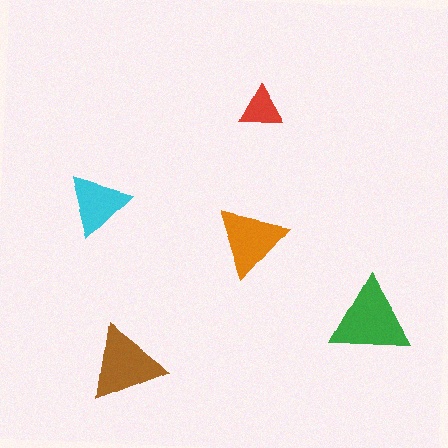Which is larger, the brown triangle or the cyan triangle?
The brown one.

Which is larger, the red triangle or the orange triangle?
The orange one.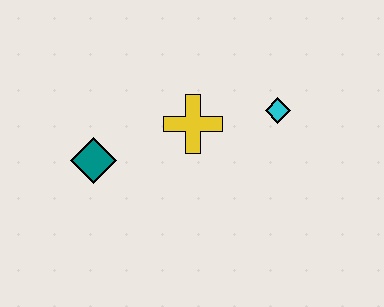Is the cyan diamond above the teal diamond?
Yes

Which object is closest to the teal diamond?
The yellow cross is closest to the teal diamond.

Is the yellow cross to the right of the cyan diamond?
No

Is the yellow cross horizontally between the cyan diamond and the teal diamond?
Yes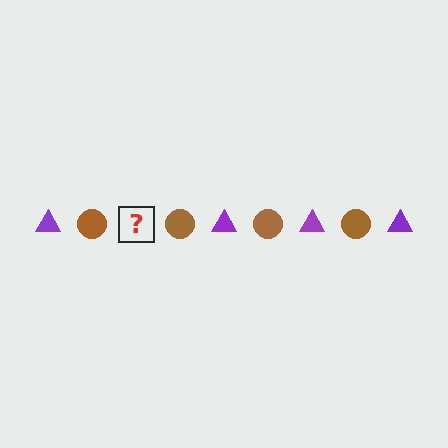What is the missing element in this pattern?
The missing element is a purple triangle.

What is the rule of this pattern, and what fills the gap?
The rule is that the pattern alternates between purple triangle and brown circle. The gap should be filled with a purple triangle.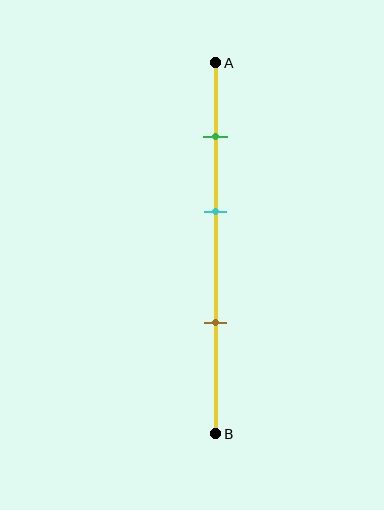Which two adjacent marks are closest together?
The green and cyan marks are the closest adjacent pair.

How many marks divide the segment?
There are 3 marks dividing the segment.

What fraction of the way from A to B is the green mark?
The green mark is approximately 20% (0.2) of the way from A to B.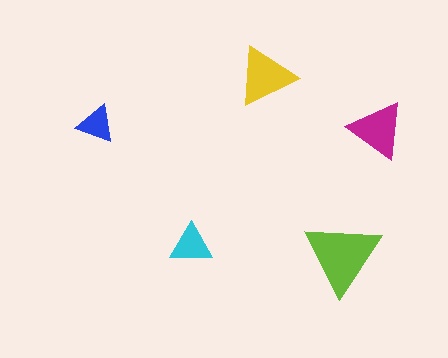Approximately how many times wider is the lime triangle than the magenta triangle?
About 1.5 times wider.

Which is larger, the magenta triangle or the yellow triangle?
The yellow one.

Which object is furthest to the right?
The magenta triangle is rightmost.